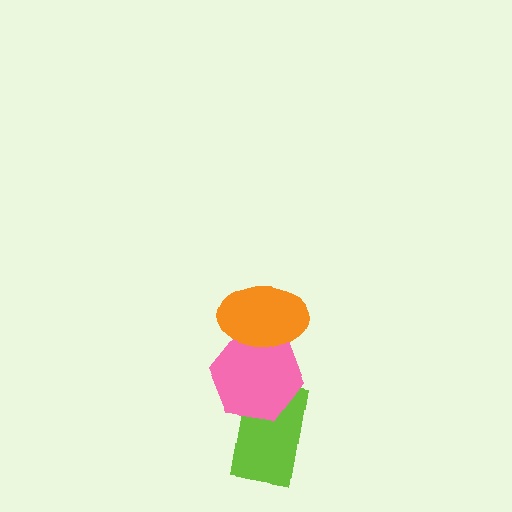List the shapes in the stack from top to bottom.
From top to bottom: the orange ellipse, the pink hexagon, the lime rectangle.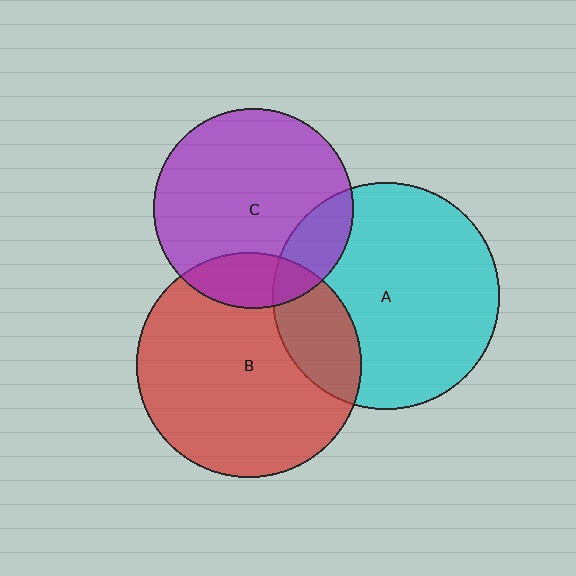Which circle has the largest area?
Circle A (cyan).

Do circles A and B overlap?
Yes.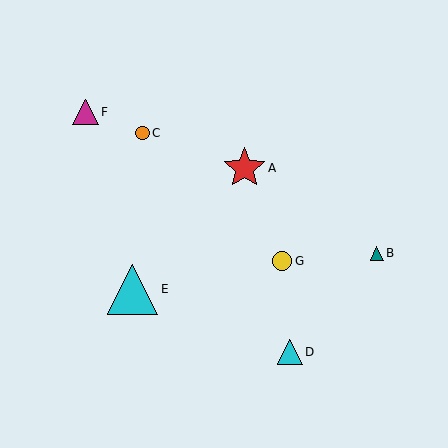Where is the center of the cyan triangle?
The center of the cyan triangle is at (290, 352).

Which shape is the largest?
The cyan triangle (labeled E) is the largest.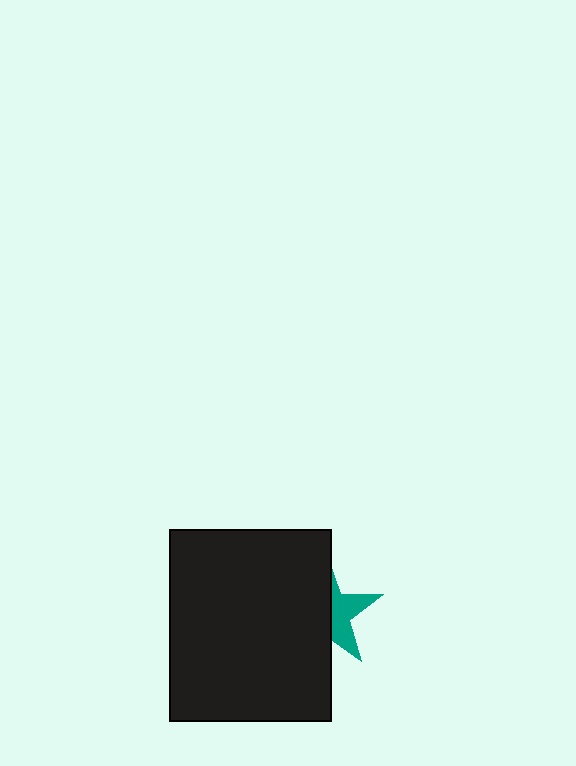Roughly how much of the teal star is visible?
A small part of it is visible (roughly 41%).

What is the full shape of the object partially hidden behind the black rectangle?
The partially hidden object is a teal star.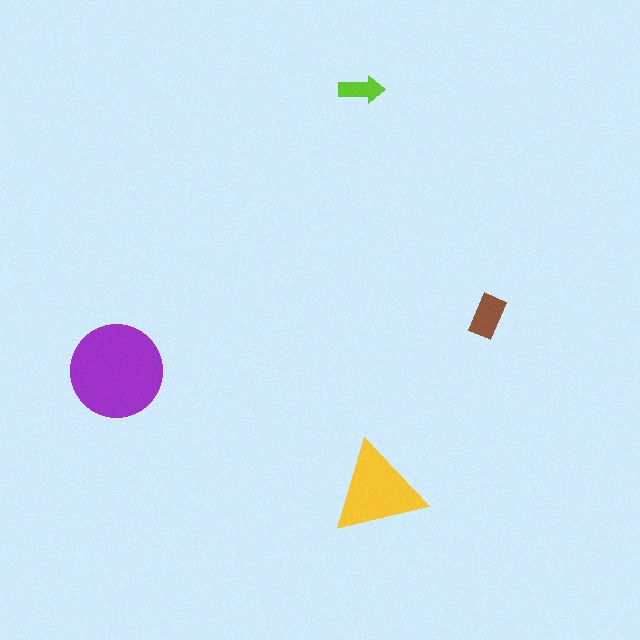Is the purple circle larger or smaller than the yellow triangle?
Larger.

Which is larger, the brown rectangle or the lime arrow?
The brown rectangle.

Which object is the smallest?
The lime arrow.